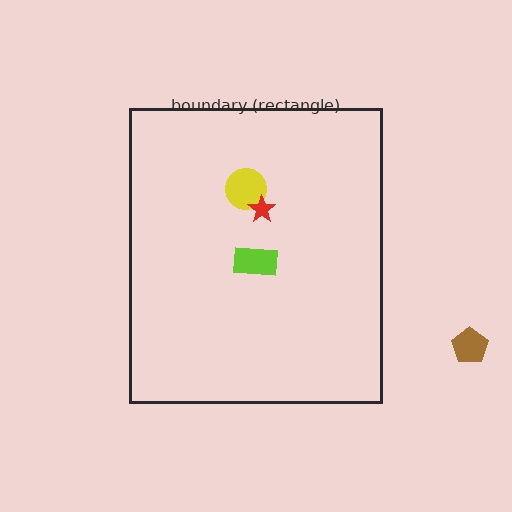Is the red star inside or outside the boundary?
Inside.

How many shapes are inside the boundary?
3 inside, 1 outside.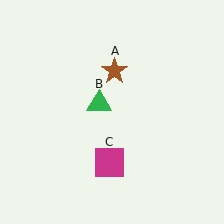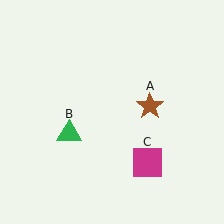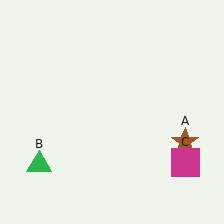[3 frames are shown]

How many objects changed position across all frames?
3 objects changed position: brown star (object A), green triangle (object B), magenta square (object C).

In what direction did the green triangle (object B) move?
The green triangle (object B) moved down and to the left.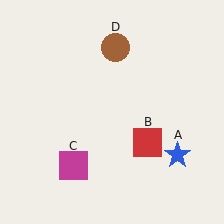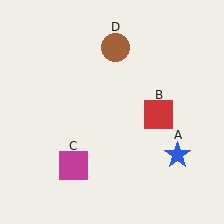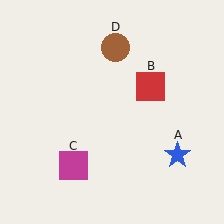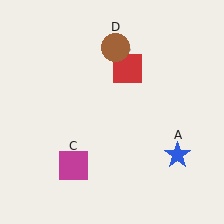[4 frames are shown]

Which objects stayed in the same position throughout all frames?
Blue star (object A) and magenta square (object C) and brown circle (object D) remained stationary.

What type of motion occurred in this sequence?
The red square (object B) rotated counterclockwise around the center of the scene.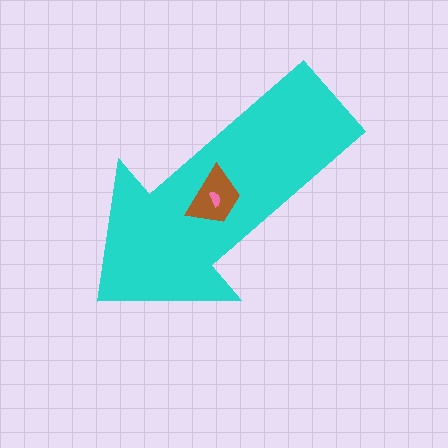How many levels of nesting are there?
3.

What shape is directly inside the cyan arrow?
The brown trapezoid.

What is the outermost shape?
The cyan arrow.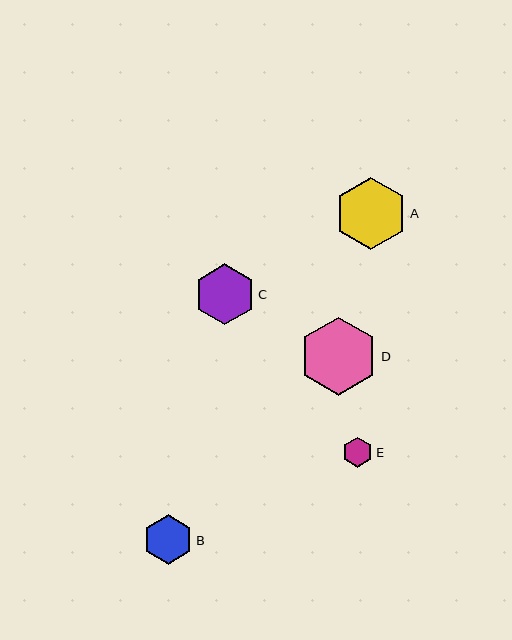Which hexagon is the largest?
Hexagon D is the largest with a size of approximately 78 pixels.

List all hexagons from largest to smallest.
From largest to smallest: D, A, C, B, E.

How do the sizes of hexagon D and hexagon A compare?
Hexagon D and hexagon A are approximately the same size.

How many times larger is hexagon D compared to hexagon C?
Hexagon D is approximately 1.3 times the size of hexagon C.